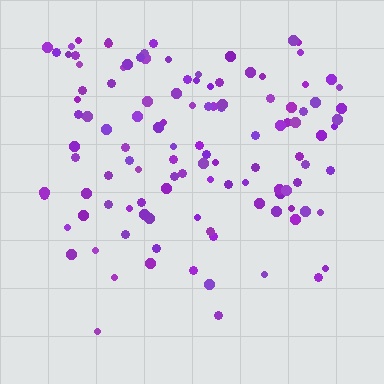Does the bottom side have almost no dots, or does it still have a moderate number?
Still a moderate number, just noticeably fewer than the top.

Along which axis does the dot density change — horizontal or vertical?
Vertical.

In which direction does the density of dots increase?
From bottom to top, with the top side densest.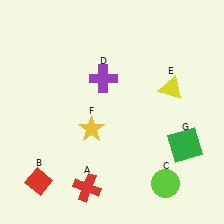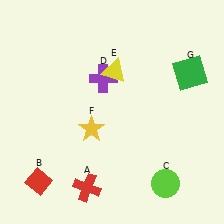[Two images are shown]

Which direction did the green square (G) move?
The green square (G) moved up.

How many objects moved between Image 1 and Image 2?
2 objects moved between the two images.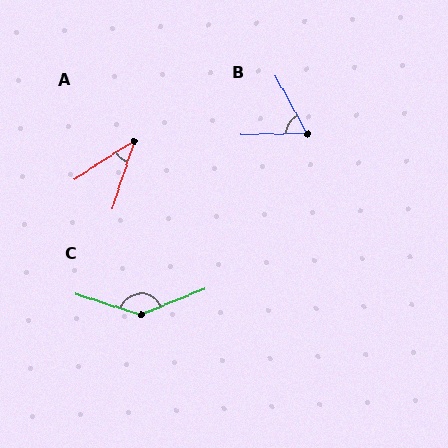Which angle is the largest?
C, at approximately 140 degrees.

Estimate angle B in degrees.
Approximately 63 degrees.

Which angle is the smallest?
A, at approximately 39 degrees.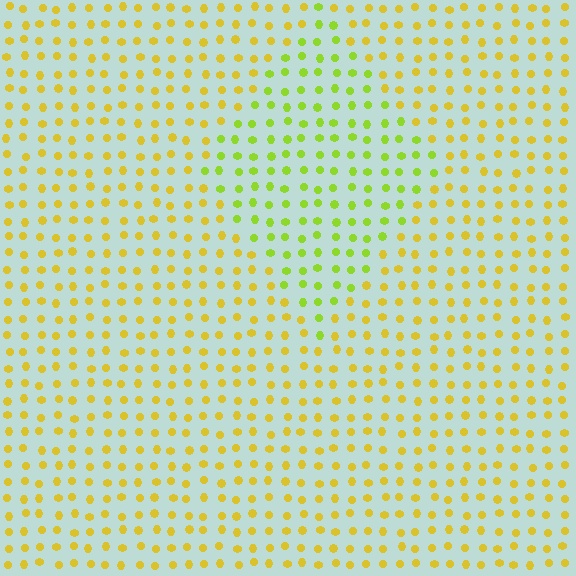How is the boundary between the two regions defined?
The boundary is defined purely by a slight shift in hue (about 34 degrees). Spacing, size, and orientation are identical on both sides.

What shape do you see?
I see a diamond.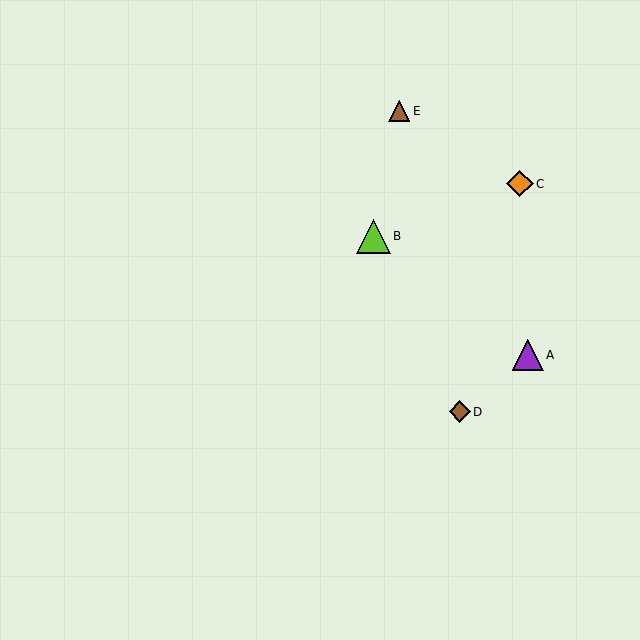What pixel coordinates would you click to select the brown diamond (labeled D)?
Click at (460, 412) to select the brown diamond D.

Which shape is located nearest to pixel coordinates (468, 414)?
The brown diamond (labeled D) at (460, 412) is nearest to that location.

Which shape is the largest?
The lime triangle (labeled B) is the largest.